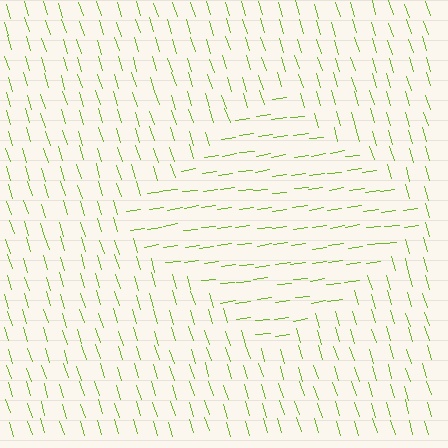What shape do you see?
I see a diamond.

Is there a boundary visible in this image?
Yes, there is a texture boundary formed by a change in line orientation.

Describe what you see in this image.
The image is filled with small lime line segments. A diamond region in the image has lines oriented differently from the surrounding lines, creating a visible texture boundary.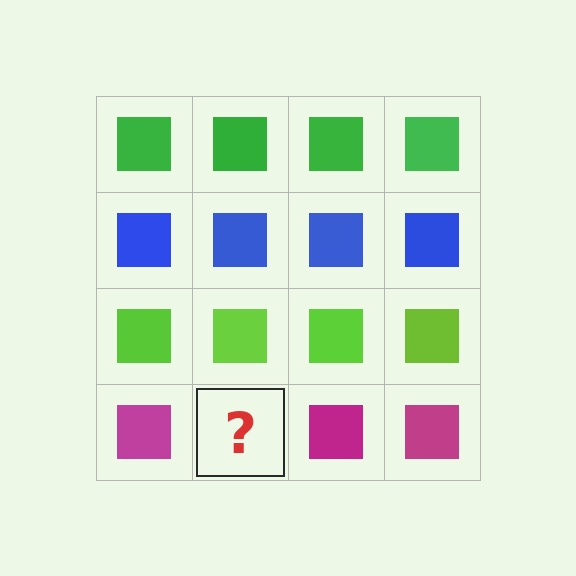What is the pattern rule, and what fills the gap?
The rule is that each row has a consistent color. The gap should be filled with a magenta square.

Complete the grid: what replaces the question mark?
The question mark should be replaced with a magenta square.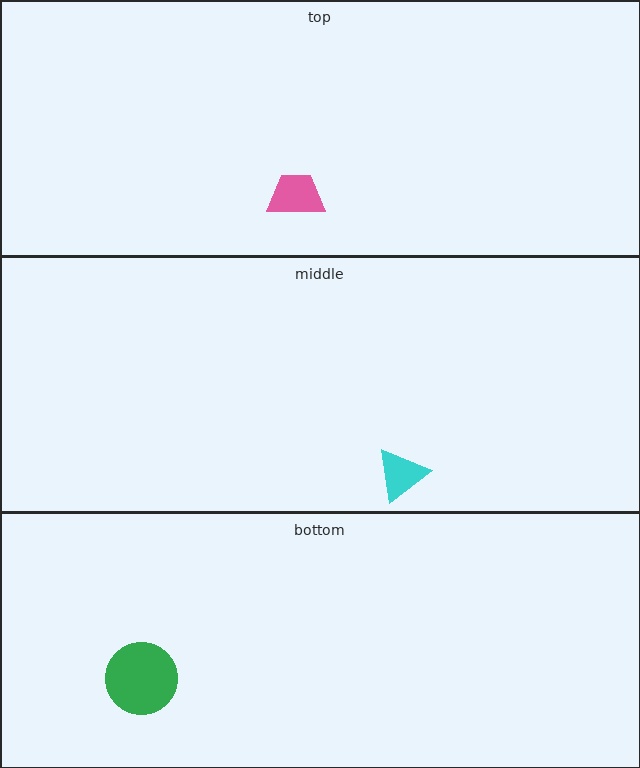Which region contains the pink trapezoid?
The top region.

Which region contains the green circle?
The bottom region.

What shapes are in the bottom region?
The green circle.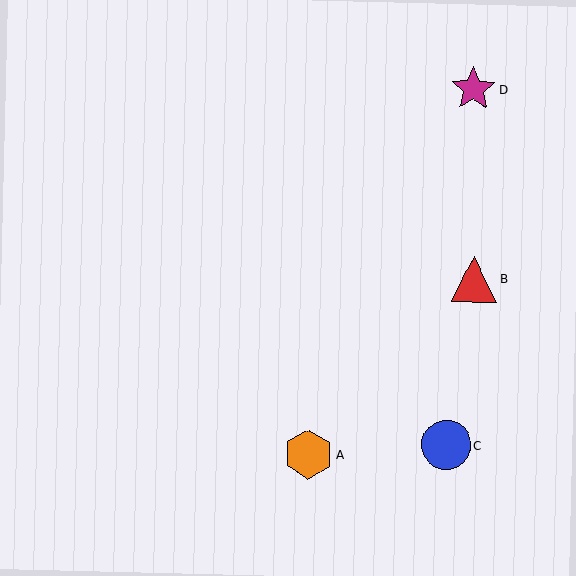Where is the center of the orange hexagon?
The center of the orange hexagon is at (309, 454).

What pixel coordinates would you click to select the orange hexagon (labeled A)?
Click at (309, 454) to select the orange hexagon A.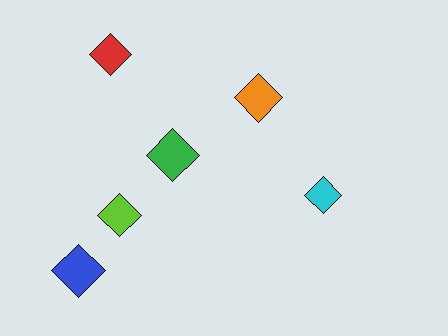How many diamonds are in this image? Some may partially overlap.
There are 6 diamonds.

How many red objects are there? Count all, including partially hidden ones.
There is 1 red object.